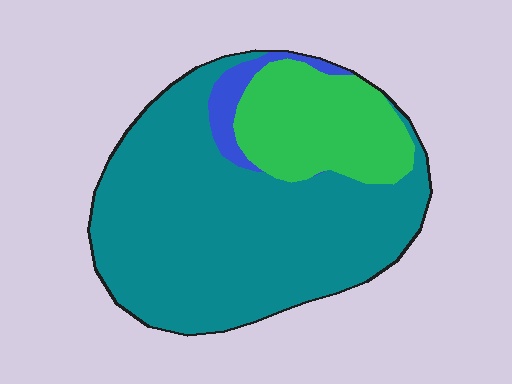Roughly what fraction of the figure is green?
Green takes up about one quarter (1/4) of the figure.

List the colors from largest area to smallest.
From largest to smallest: teal, green, blue.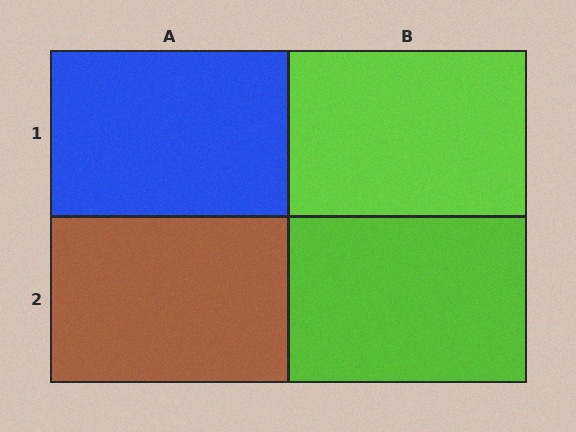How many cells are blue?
1 cell is blue.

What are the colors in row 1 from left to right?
Blue, lime.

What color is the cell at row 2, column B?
Lime.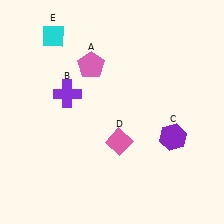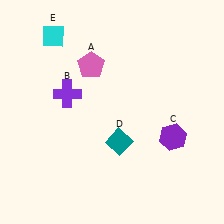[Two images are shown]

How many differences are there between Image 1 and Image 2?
There is 1 difference between the two images.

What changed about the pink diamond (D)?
In Image 1, D is pink. In Image 2, it changed to teal.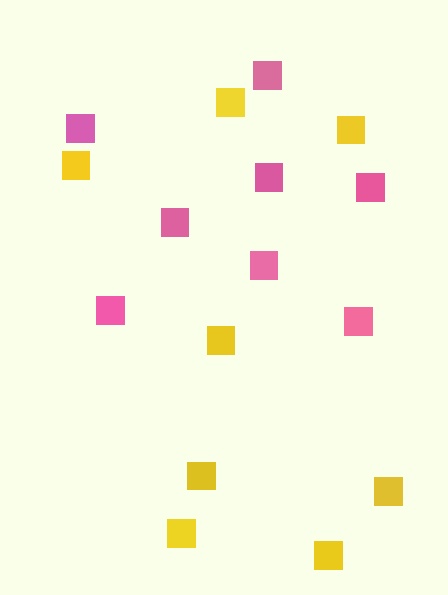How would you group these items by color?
There are 2 groups: one group of yellow squares (8) and one group of pink squares (8).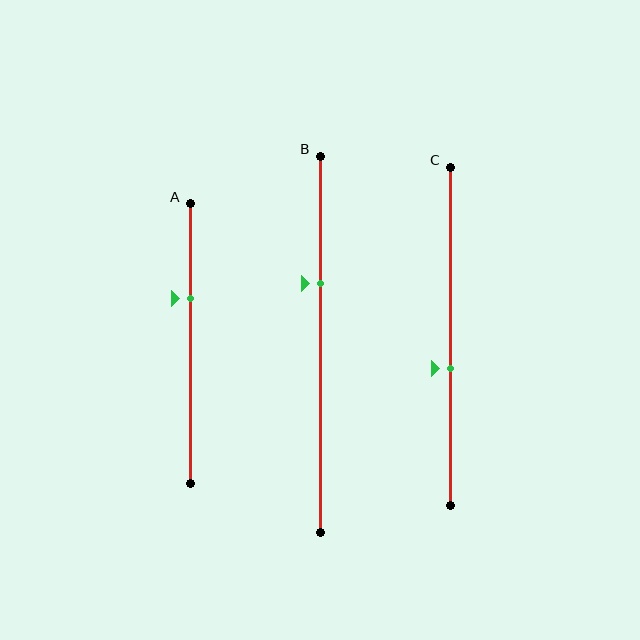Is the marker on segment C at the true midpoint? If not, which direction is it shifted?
No, the marker on segment C is shifted downward by about 10% of the segment length.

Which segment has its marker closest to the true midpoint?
Segment C has its marker closest to the true midpoint.